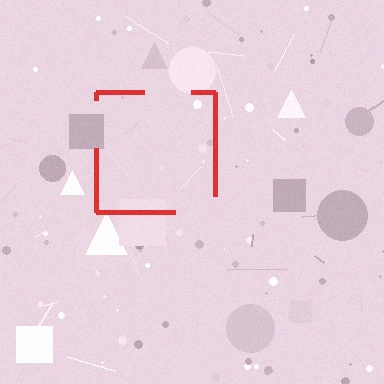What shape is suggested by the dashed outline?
The dashed outline suggests a square.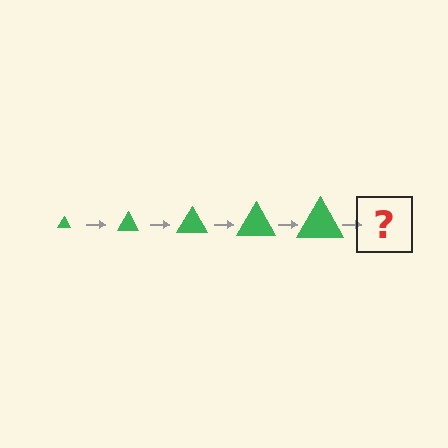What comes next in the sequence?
The next element should be a green triangle, larger than the previous one.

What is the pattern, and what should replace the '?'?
The pattern is that the triangle gets progressively larger each step. The '?' should be a green triangle, larger than the previous one.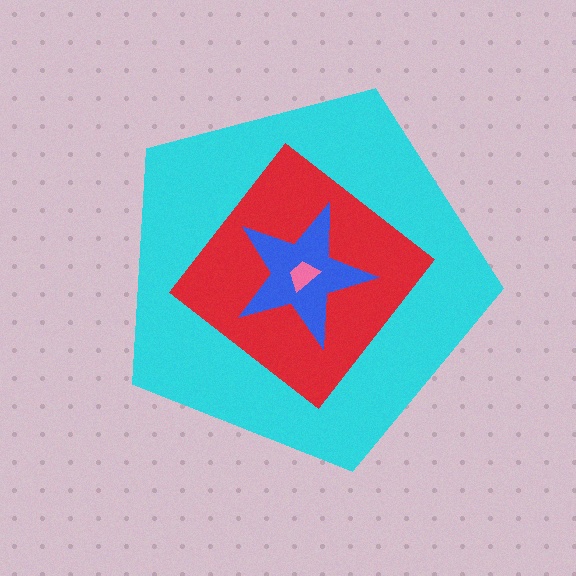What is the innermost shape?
The pink trapezoid.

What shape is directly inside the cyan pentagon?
The red diamond.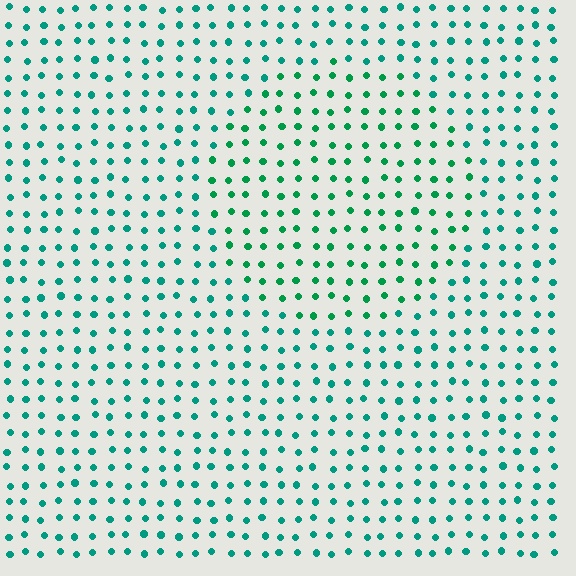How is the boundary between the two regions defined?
The boundary is defined purely by a slight shift in hue (about 22 degrees). Spacing, size, and orientation are identical on both sides.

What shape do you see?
I see a circle.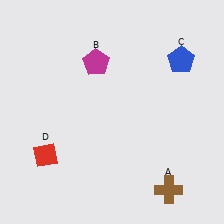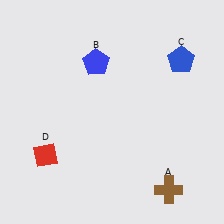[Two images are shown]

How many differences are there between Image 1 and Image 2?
There is 1 difference between the two images.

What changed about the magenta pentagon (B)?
In Image 1, B is magenta. In Image 2, it changed to blue.